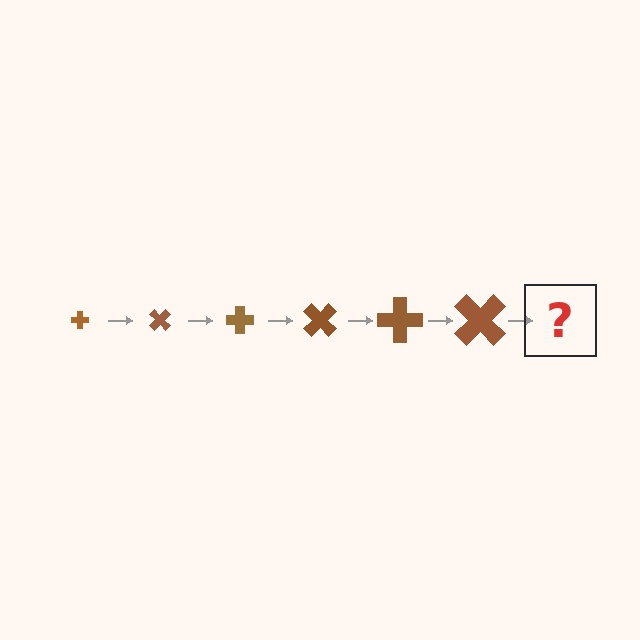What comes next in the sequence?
The next element should be a cross, larger than the previous one and rotated 270 degrees from the start.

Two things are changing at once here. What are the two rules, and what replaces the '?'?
The two rules are that the cross grows larger each step and it rotates 45 degrees each step. The '?' should be a cross, larger than the previous one and rotated 270 degrees from the start.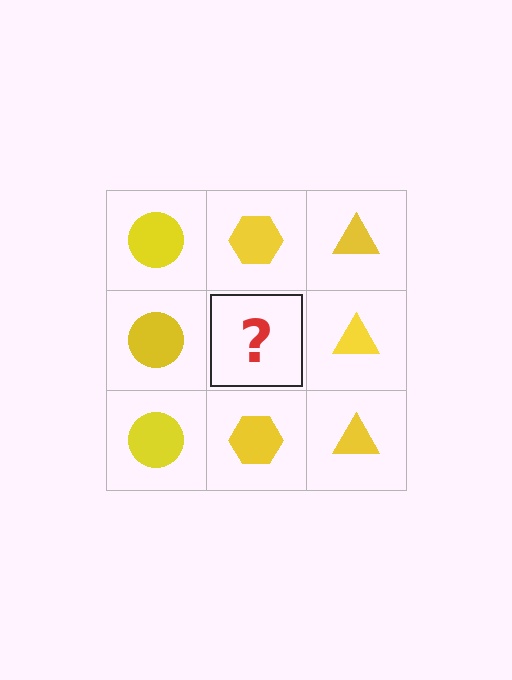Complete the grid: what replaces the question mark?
The question mark should be replaced with a yellow hexagon.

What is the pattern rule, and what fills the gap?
The rule is that each column has a consistent shape. The gap should be filled with a yellow hexagon.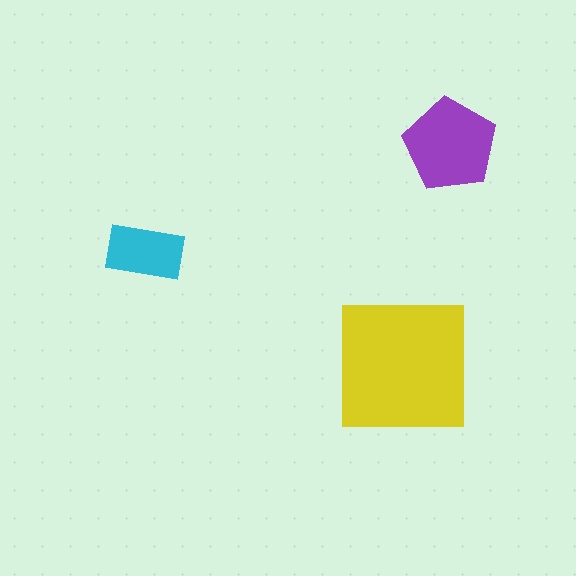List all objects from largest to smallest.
The yellow square, the purple pentagon, the cyan rectangle.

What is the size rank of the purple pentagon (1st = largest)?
2nd.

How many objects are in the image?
There are 3 objects in the image.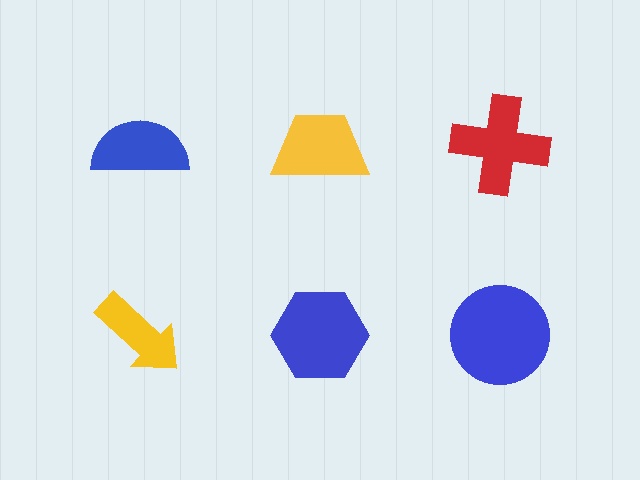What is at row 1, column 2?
A yellow trapezoid.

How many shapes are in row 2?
3 shapes.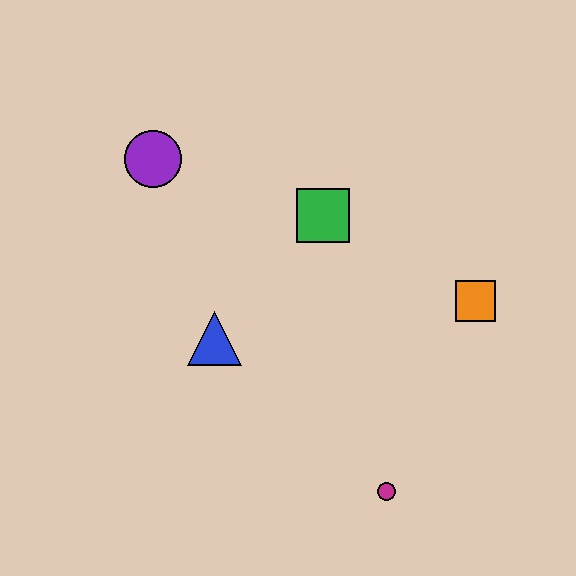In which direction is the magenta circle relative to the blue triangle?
The magenta circle is to the right of the blue triangle.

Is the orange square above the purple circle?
No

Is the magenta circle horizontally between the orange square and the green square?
Yes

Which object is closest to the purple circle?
The green square is closest to the purple circle.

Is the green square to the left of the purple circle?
No